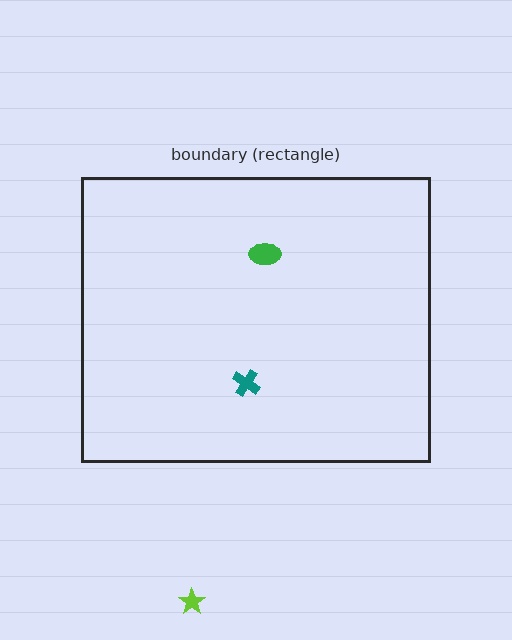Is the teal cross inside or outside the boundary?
Inside.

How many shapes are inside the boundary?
2 inside, 1 outside.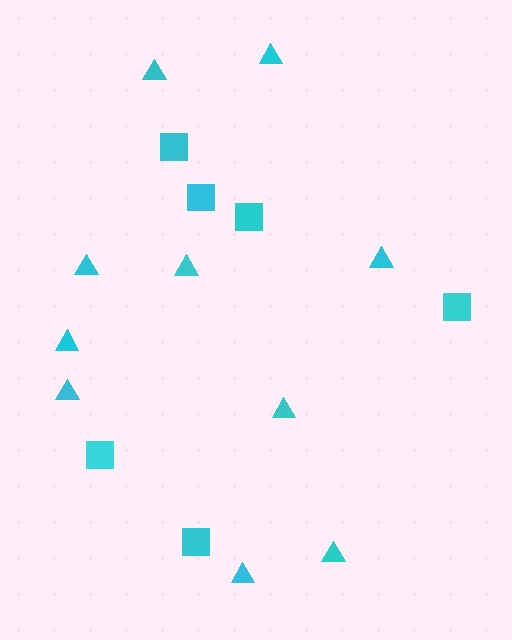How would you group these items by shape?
There are 2 groups: one group of triangles (10) and one group of squares (6).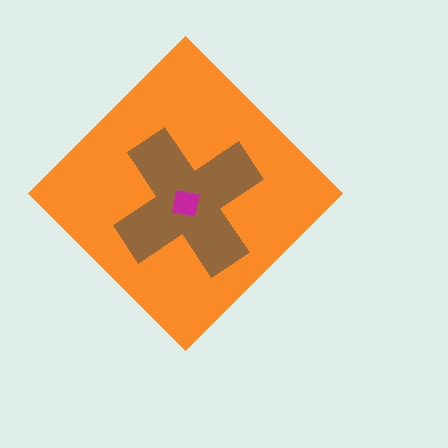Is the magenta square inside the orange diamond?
Yes.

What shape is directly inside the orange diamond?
The brown cross.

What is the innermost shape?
The magenta square.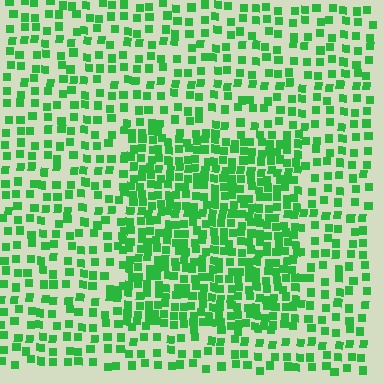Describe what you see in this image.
The image contains small green elements arranged at two different densities. A rectangle-shaped region is visible where the elements are more densely packed than the surrounding area.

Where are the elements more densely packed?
The elements are more densely packed inside the rectangle boundary.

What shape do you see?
I see a rectangle.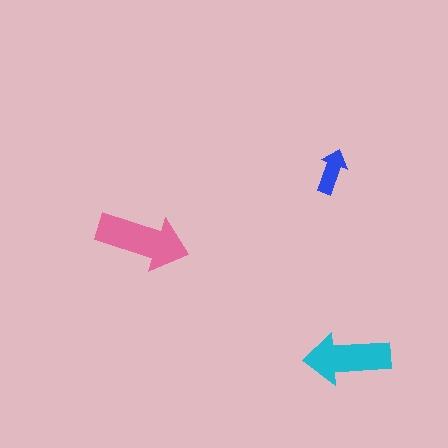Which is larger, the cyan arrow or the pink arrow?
The pink one.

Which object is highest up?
The blue arrow is topmost.